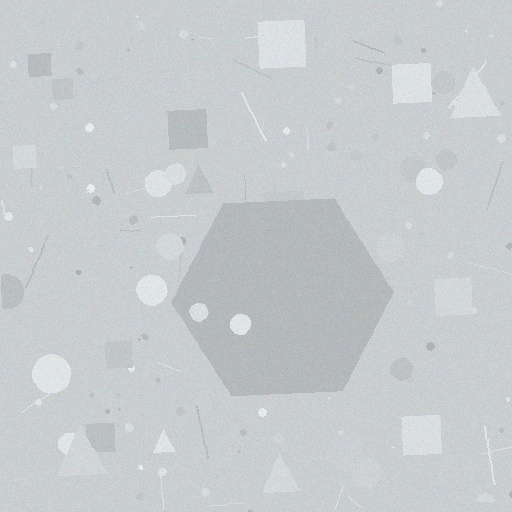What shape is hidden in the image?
A hexagon is hidden in the image.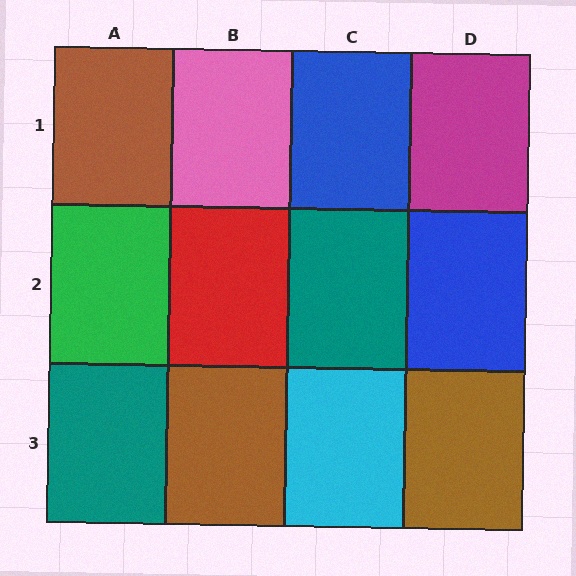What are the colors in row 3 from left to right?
Teal, brown, cyan, brown.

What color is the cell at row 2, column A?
Green.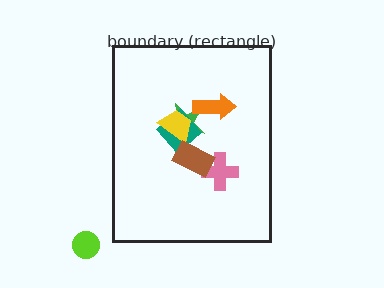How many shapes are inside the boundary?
6 inside, 1 outside.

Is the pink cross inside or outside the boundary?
Inside.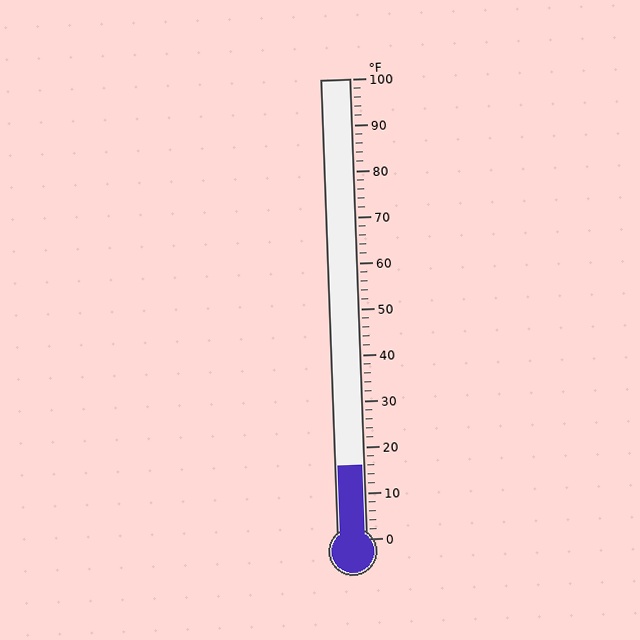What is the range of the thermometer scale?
The thermometer scale ranges from 0°F to 100°F.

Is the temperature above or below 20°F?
The temperature is below 20°F.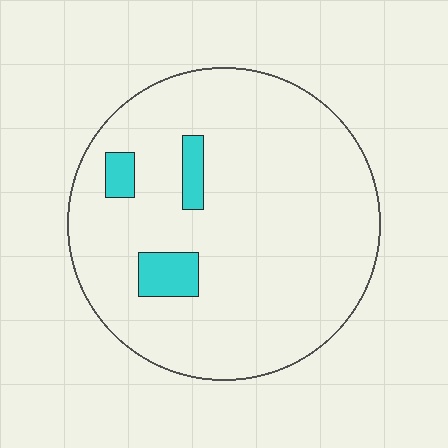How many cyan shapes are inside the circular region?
3.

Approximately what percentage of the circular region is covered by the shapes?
Approximately 5%.